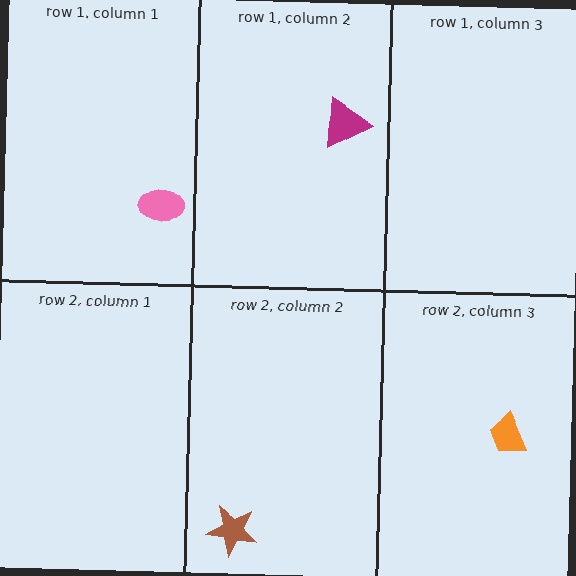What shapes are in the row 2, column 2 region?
The brown star.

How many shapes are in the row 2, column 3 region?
1.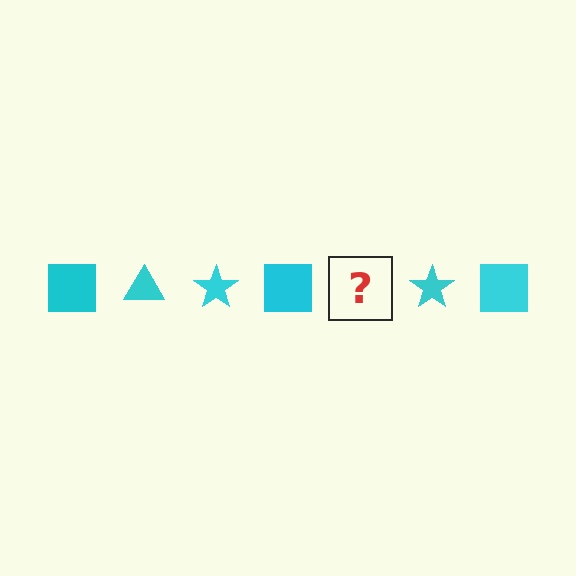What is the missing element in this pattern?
The missing element is a cyan triangle.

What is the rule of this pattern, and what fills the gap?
The rule is that the pattern cycles through square, triangle, star shapes in cyan. The gap should be filled with a cyan triangle.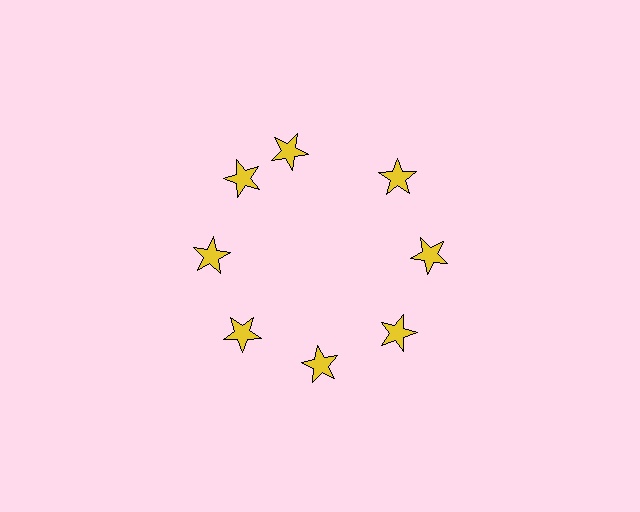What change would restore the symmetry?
The symmetry would be restored by rotating it back into even spacing with its neighbors so that all 8 stars sit at equal angles and equal distance from the center.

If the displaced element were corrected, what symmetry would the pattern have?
It would have 8-fold rotational symmetry — the pattern would map onto itself every 45 degrees.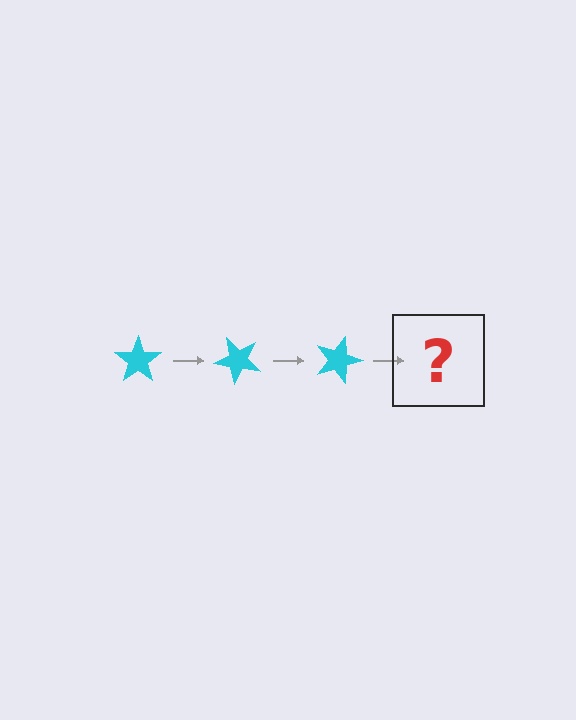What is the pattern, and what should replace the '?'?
The pattern is that the star rotates 45 degrees each step. The '?' should be a cyan star rotated 135 degrees.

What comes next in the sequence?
The next element should be a cyan star rotated 135 degrees.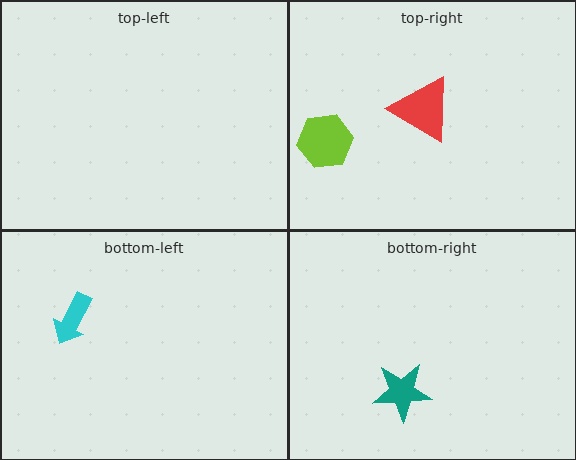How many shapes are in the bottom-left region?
1.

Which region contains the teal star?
The bottom-right region.